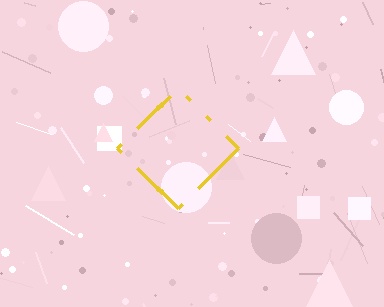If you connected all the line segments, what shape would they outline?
They would outline a diamond.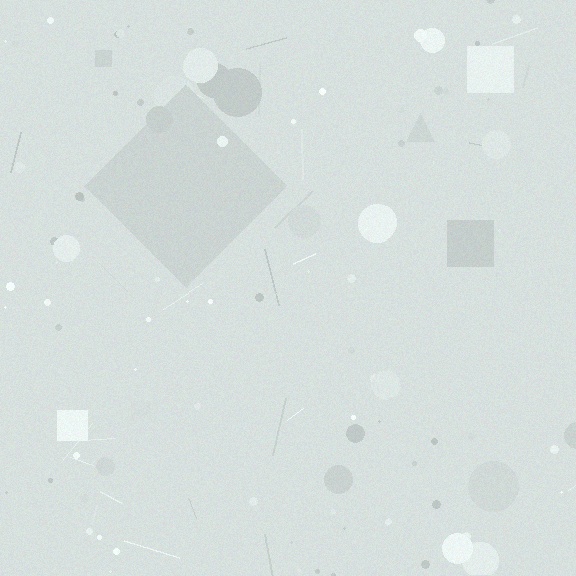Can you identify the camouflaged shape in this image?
The camouflaged shape is a diamond.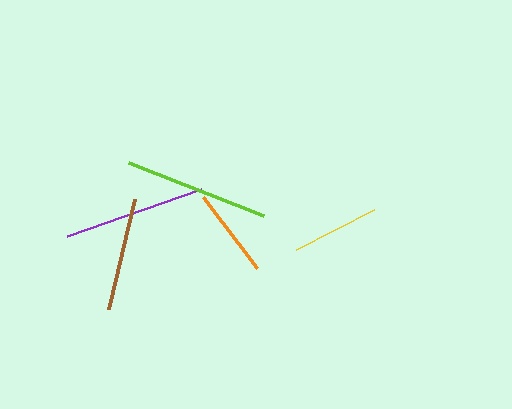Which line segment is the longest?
The lime line is the longest at approximately 146 pixels.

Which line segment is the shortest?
The yellow line is the shortest at approximately 88 pixels.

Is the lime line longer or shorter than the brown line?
The lime line is longer than the brown line.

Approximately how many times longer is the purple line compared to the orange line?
The purple line is approximately 1.6 times the length of the orange line.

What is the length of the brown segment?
The brown segment is approximately 113 pixels long.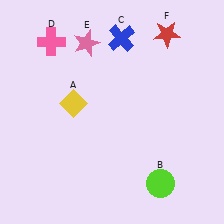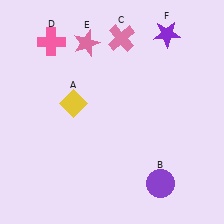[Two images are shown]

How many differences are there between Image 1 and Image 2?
There are 3 differences between the two images.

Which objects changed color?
B changed from lime to purple. C changed from blue to pink. F changed from red to purple.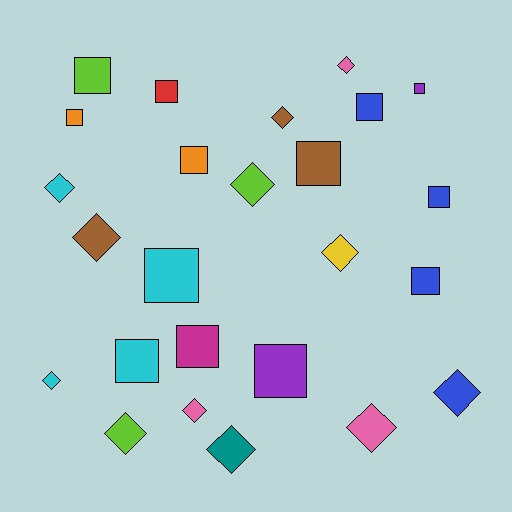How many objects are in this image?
There are 25 objects.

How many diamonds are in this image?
There are 12 diamonds.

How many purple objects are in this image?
There are 2 purple objects.